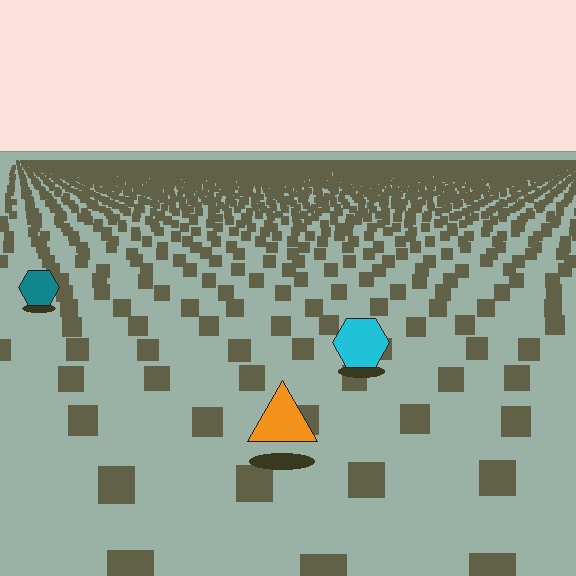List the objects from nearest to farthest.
From nearest to farthest: the orange triangle, the cyan hexagon, the teal hexagon.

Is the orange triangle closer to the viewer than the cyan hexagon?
Yes. The orange triangle is closer — you can tell from the texture gradient: the ground texture is coarser near it.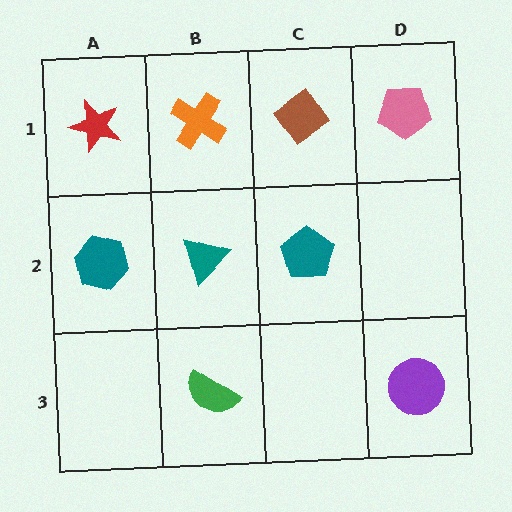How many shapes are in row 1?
4 shapes.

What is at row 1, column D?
A pink pentagon.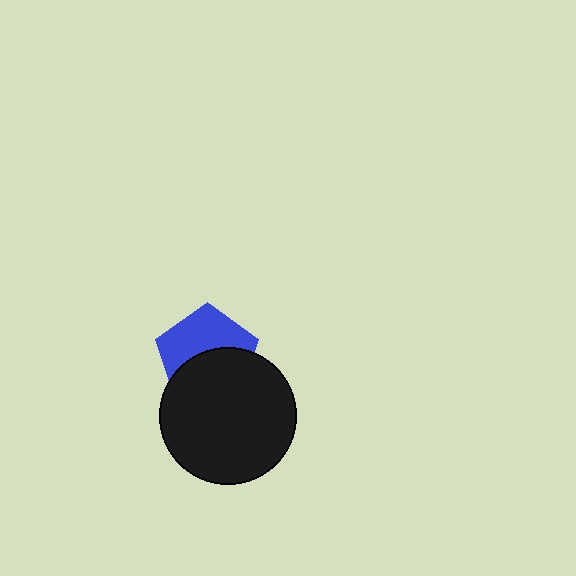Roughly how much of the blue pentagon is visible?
About half of it is visible (roughly 51%).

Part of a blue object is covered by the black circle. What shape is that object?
It is a pentagon.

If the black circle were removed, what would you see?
You would see the complete blue pentagon.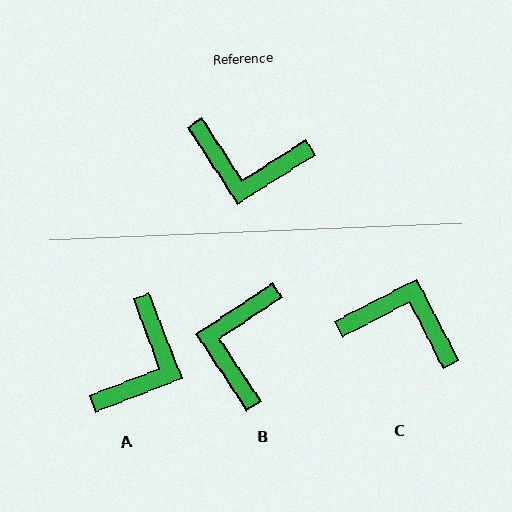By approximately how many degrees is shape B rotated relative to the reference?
Approximately 89 degrees clockwise.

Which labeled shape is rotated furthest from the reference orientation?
C, about 175 degrees away.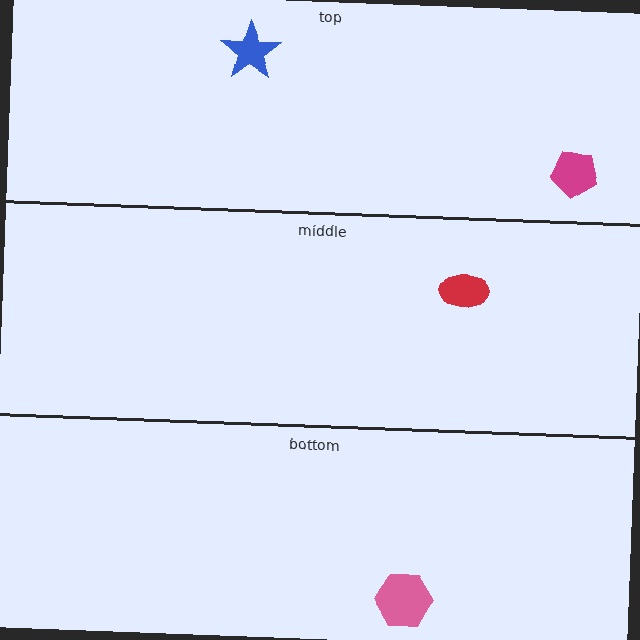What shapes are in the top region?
The blue star, the magenta pentagon.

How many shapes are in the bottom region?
1.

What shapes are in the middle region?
The red ellipse.